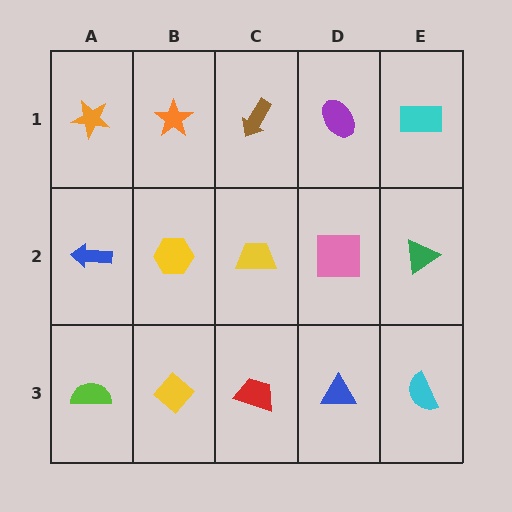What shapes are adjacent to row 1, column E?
A green triangle (row 2, column E), a purple ellipse (row 1, column D).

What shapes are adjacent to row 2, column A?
An orange star (row 1, column A), a lime semicircle (row 3, column A), a yellow hexagon (row 2, column B).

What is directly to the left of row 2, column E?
A pink square.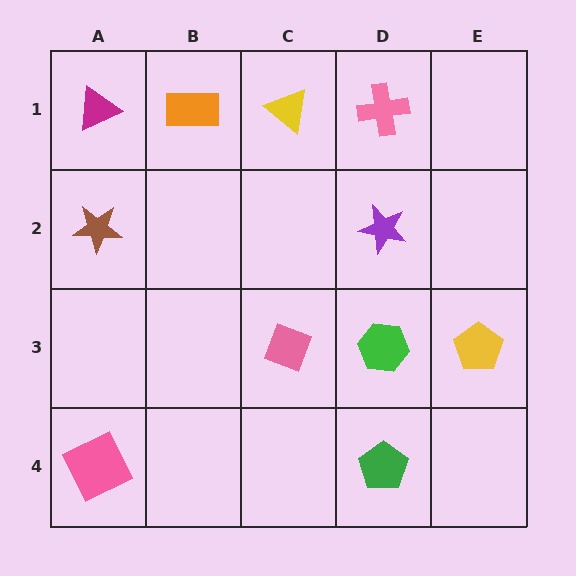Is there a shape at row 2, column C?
No, that cell is empty.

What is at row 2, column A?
A brown star.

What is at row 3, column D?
A green hexagon.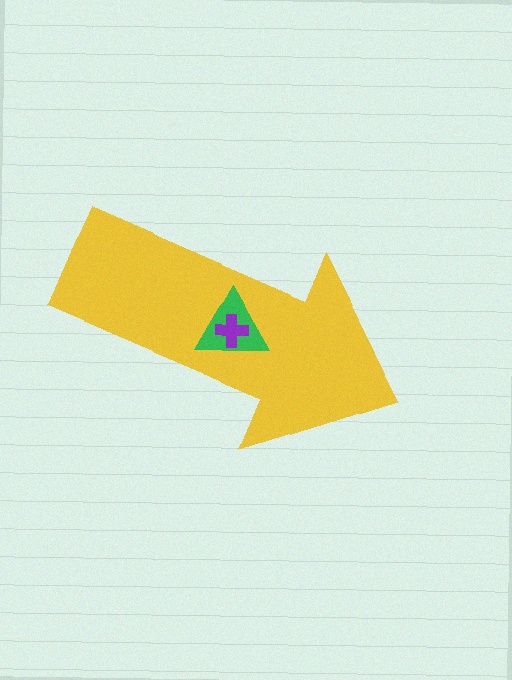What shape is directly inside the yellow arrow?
The green triangle.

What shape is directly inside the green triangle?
The purple cross.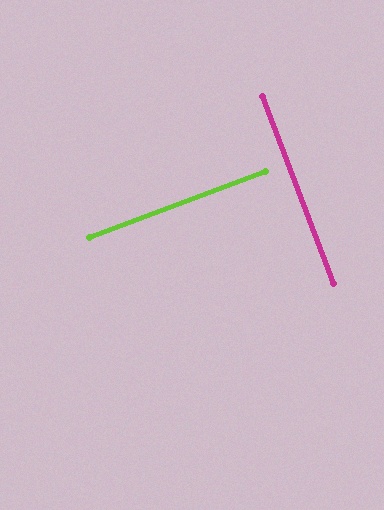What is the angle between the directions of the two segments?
Approximately 90 degrees.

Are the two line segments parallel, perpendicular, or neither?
Perpendicular — they meet at approximately 90°.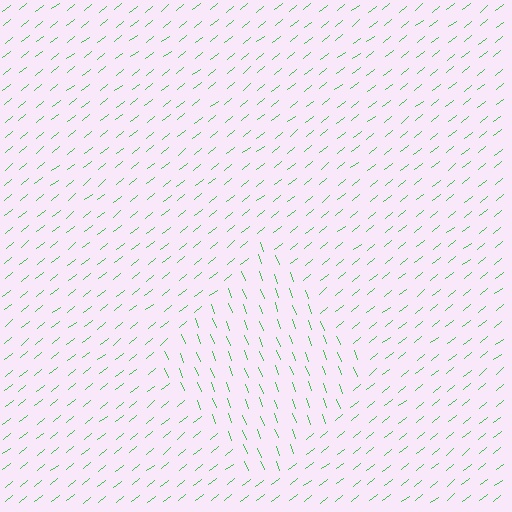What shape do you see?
I see a diamond.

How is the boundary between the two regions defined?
The boundary is defined purely by a change in line orientation (approximately 72 degrees difference). All lines are the same color and thickness.